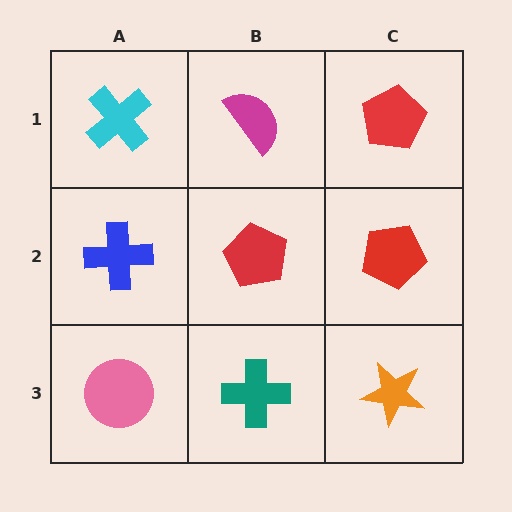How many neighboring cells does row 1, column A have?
2.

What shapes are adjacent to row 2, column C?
A red pentagon (row 1, column C), an orange star (row 3, column C), a red pentagon (row 2, column B).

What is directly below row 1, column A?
A blue cross.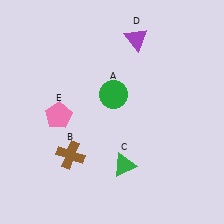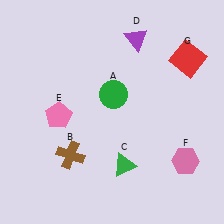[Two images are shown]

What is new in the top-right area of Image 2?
A red square (G) was added in the top-right area of Image 2.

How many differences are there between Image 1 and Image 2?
There are 2 differences between the two images.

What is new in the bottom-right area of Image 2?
A pink hexagon (F) was added in the bottom-right area of Image 2.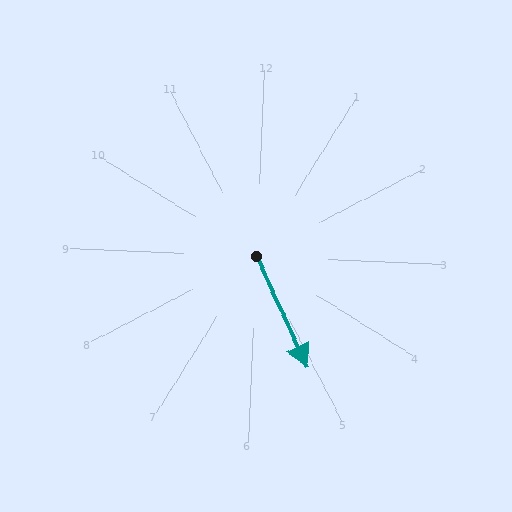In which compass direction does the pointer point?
Southeast.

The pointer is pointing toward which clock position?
Roughly 5 o'clock.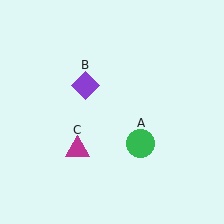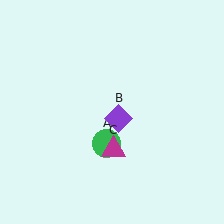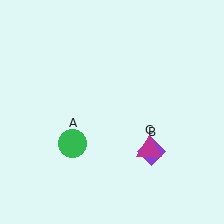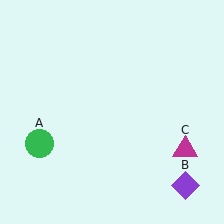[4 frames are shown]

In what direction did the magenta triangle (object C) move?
The magenta triangle (object C) moved right.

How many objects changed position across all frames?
3 objects changed position: green circle (object A), purple diamond (object B), magenta triangle (object C).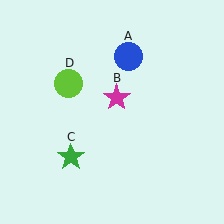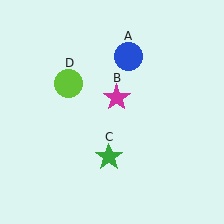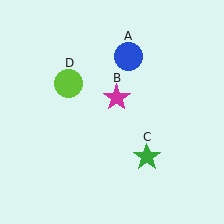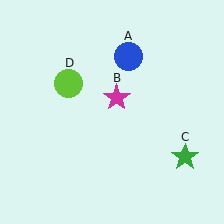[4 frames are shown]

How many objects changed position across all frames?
1 object changed position: green star (object C).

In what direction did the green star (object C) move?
The green star (object C) moved right.